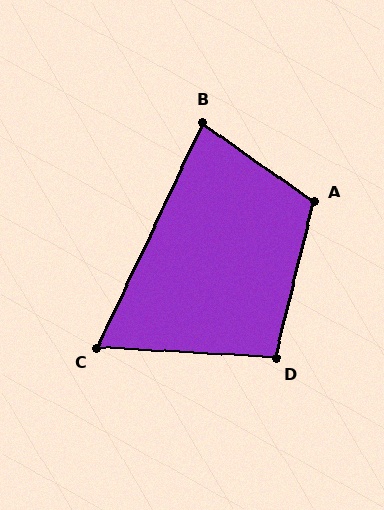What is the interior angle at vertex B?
Approximately 80 degrees (acute).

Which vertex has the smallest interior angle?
C, at approximately 68 degrees.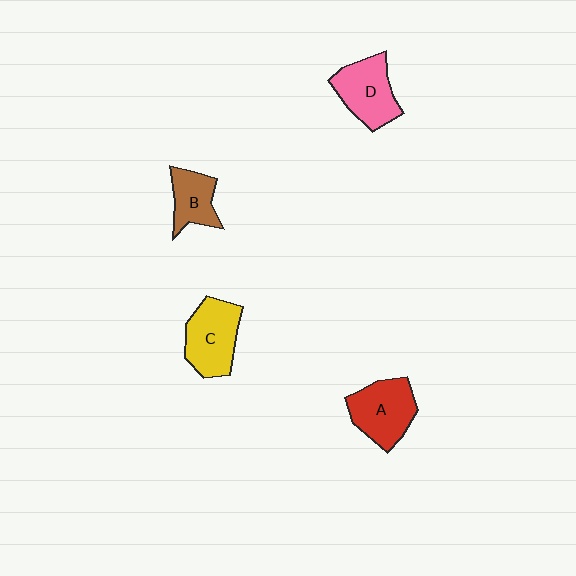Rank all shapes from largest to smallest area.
From largest to smallest: A (red), C (yellow), D (pink), B (brown).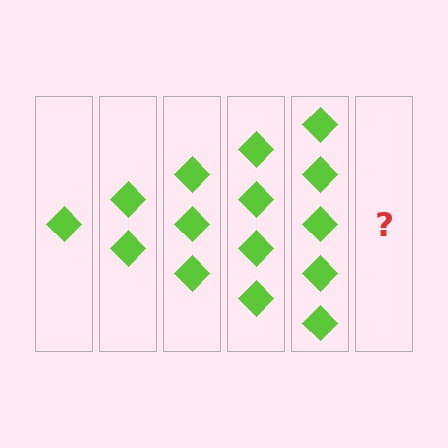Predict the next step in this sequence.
The next step is 6 diamonds.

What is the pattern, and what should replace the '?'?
The pattern is that each step adds one more diamond. The '?' should be 6 diamonds.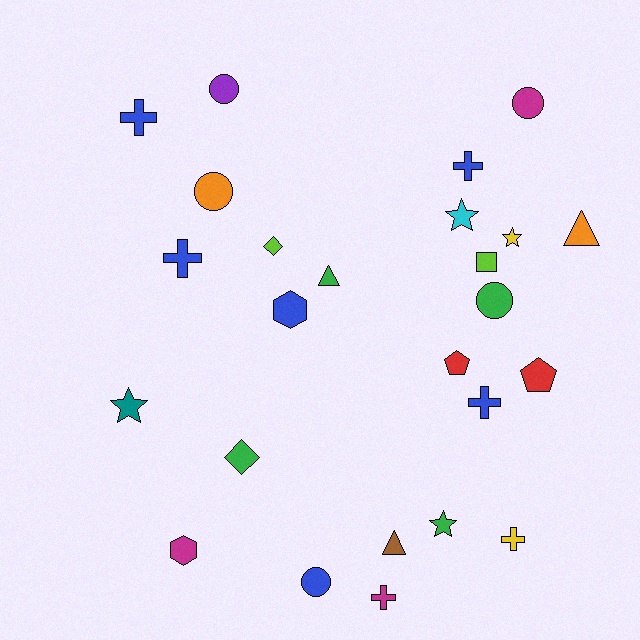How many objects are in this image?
There are 25 objects.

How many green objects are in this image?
There are 4 green objects.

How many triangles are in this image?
There are 3 triangles.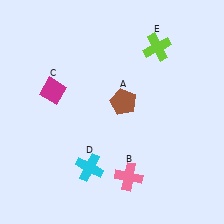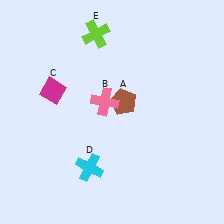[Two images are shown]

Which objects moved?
The objects that moved are: the pink cross (B), the lime cross (E).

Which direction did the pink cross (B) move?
The pink cross (B) moved up.